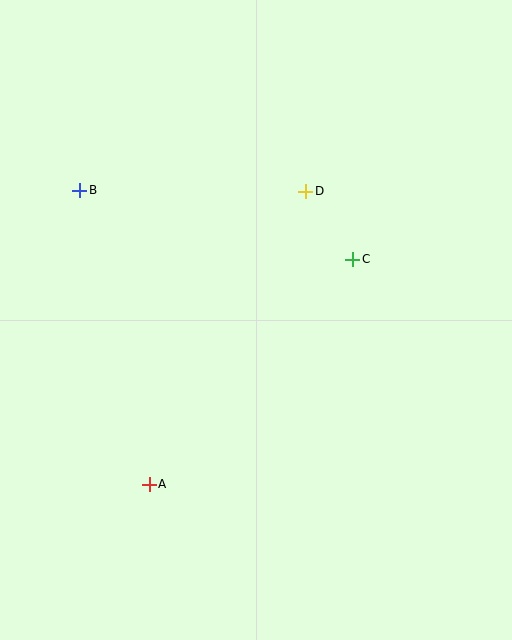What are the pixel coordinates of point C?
Point C is at (353, 259).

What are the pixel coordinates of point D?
Point D is at (306, 191).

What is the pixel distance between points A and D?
The distance between A and D is 332 pixels.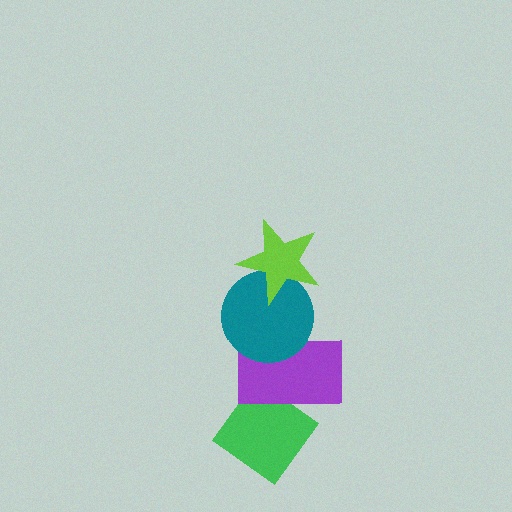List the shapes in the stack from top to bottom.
From top to bottom: the lime star, the teal circle, the purple rectangle, the green diamond.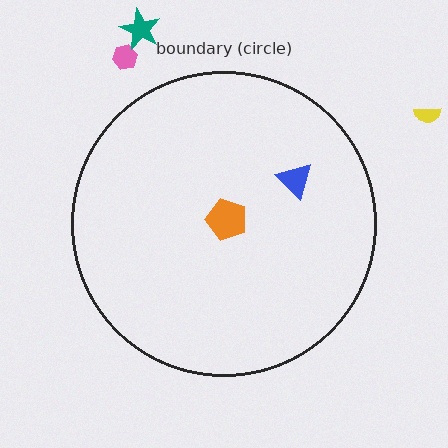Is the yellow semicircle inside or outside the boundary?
Outside.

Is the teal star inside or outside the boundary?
Outside.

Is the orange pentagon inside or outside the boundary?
Inside.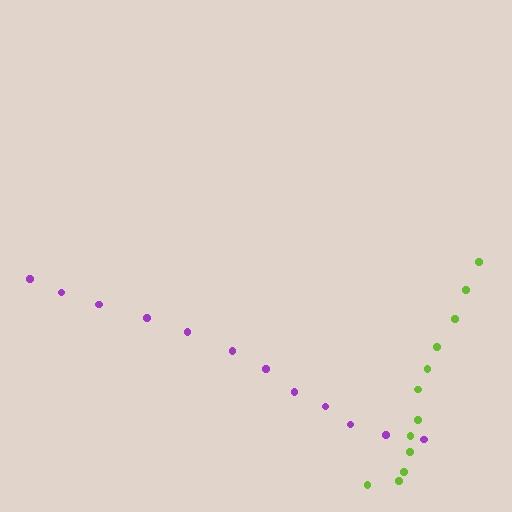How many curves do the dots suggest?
There are 2 distinct paths.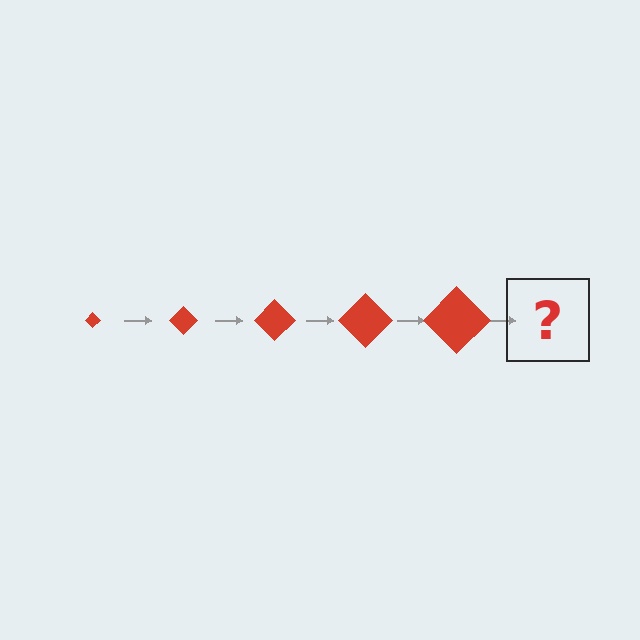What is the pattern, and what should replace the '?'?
The pattern is that the diamond gets progressively larger each step. The '?' should be a red diamond, larger than the previous one.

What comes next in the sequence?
The next element should be a red diamond, larger than the previous one.